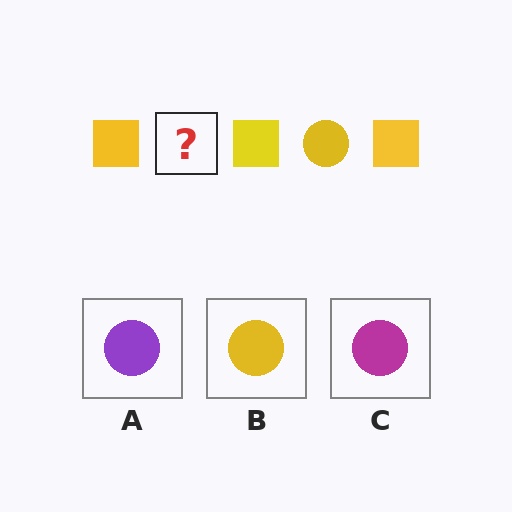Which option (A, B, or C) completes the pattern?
B.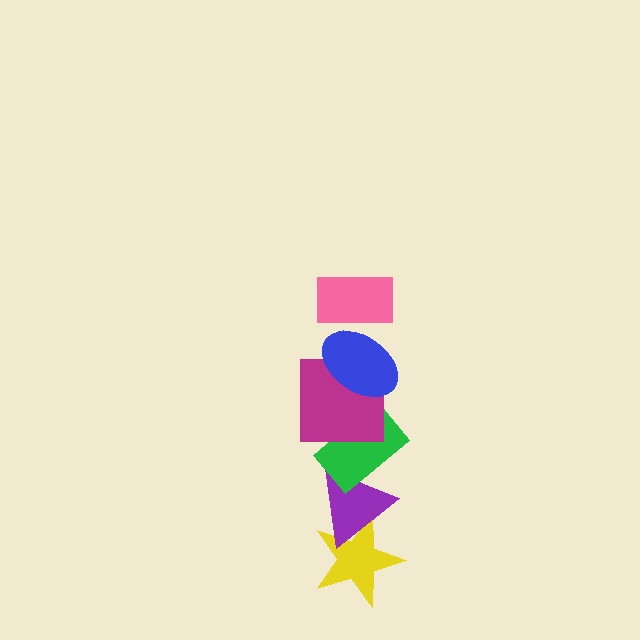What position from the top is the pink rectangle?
The pink rectangle is 1st from the top.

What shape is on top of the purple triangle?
The green rectangle is on top of the purple triangle.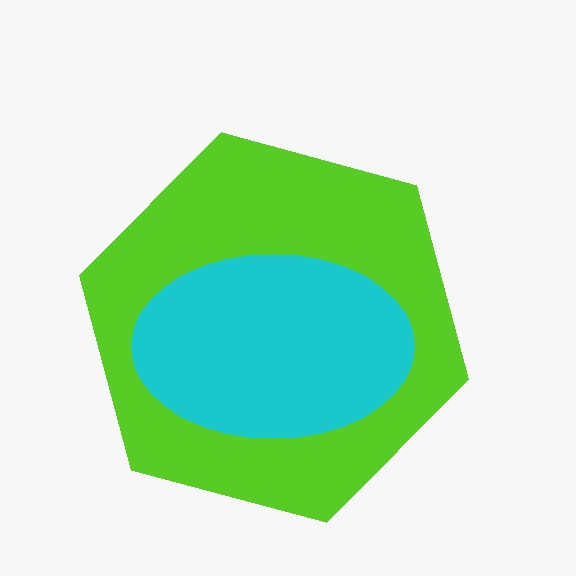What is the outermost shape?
The lime hexagon.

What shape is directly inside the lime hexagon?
The cyan ellipse.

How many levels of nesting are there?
2.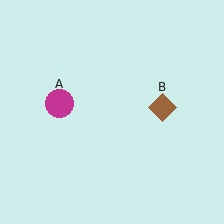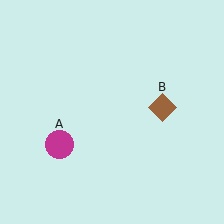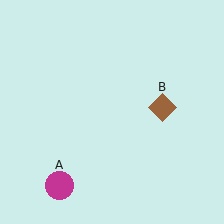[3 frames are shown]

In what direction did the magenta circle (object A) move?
The magenta circle (object A) moved down.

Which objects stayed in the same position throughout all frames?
Brown diamond (object B) remained stationary.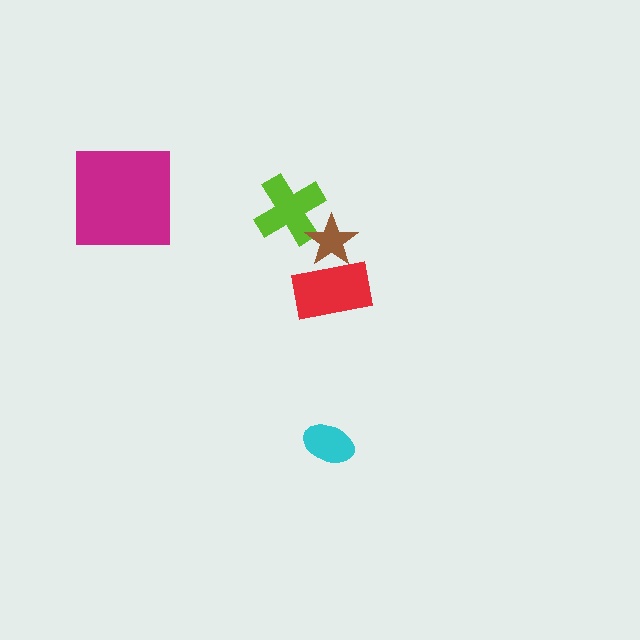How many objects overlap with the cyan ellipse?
0 objects overlap with the cyan ellipse.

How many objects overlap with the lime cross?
1 object overlaps with the lime cross.